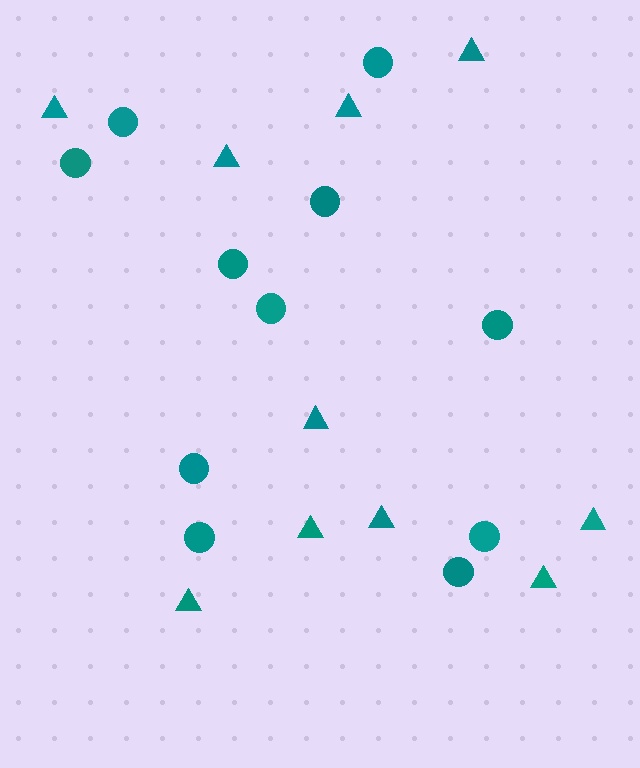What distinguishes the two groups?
There are 2 groups: one group of circles (11) and one group of triangles (10).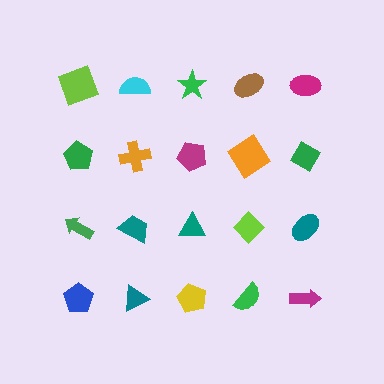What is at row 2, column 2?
An orange cross.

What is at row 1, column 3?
A green star.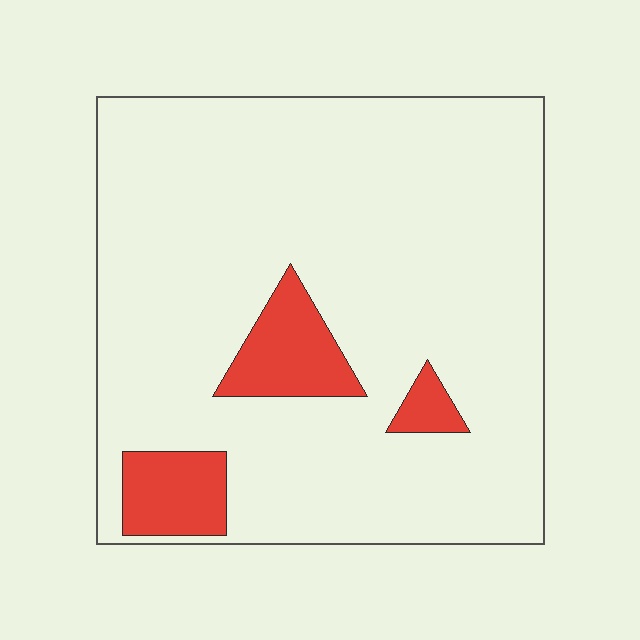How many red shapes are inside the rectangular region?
3.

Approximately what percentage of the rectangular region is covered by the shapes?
Approximately 10%.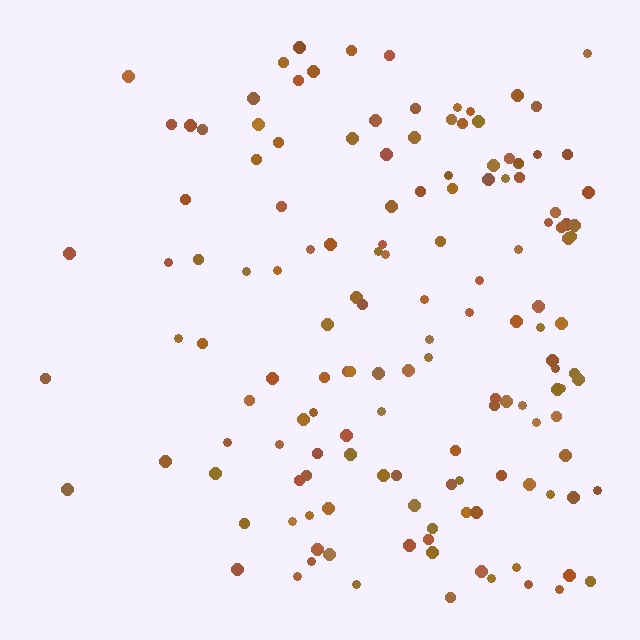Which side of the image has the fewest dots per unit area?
The left.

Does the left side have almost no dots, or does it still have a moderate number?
Still a moderate number, just noticeably fewer than the right.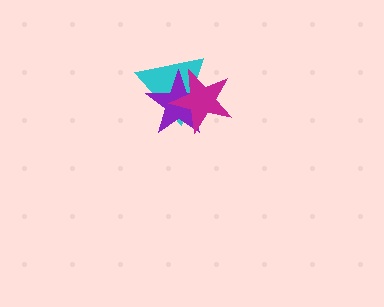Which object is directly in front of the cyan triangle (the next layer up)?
The purple star is directly in front of the cyan triangle.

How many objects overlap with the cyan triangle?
2 objects overlap with the cyan triangle.